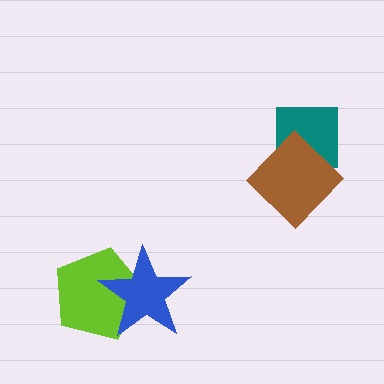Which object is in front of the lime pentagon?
The blue star is in front of the lime pentagon.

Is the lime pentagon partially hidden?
Yes, it is partially covered by another shape.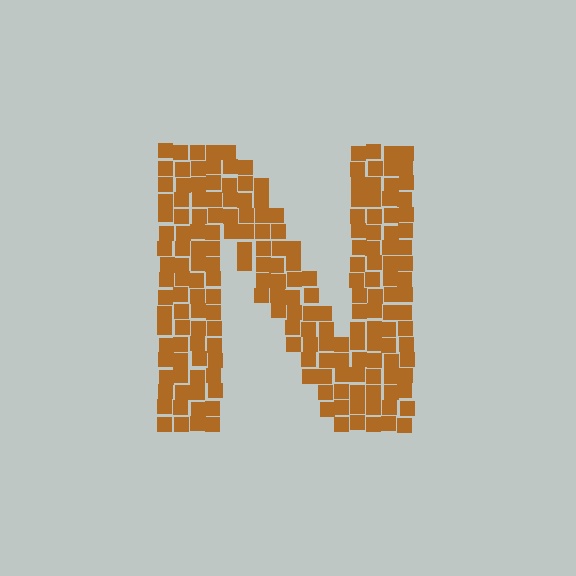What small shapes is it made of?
It is made of small squares.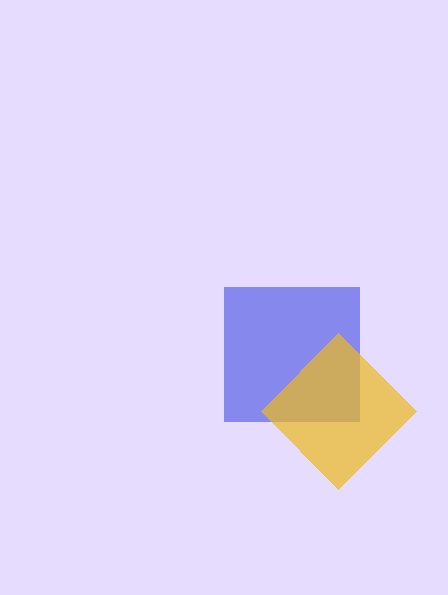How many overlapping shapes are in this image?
There are 2 overlapping shapes in the image.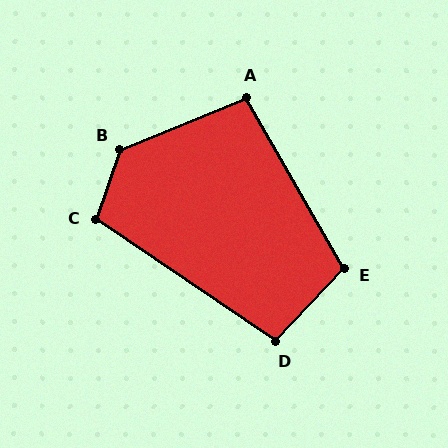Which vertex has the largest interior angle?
B, at approximately 131 degrees.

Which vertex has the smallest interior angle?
A, at approximately 98 degrees.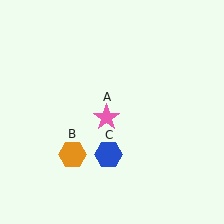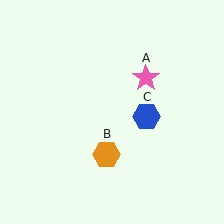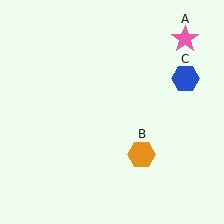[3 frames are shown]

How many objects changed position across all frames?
3 objects changed position: pink star (object A), orange hexagon (object B), blue hexagon (object C).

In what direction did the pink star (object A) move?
The pink star (object A) moved up and to the right.